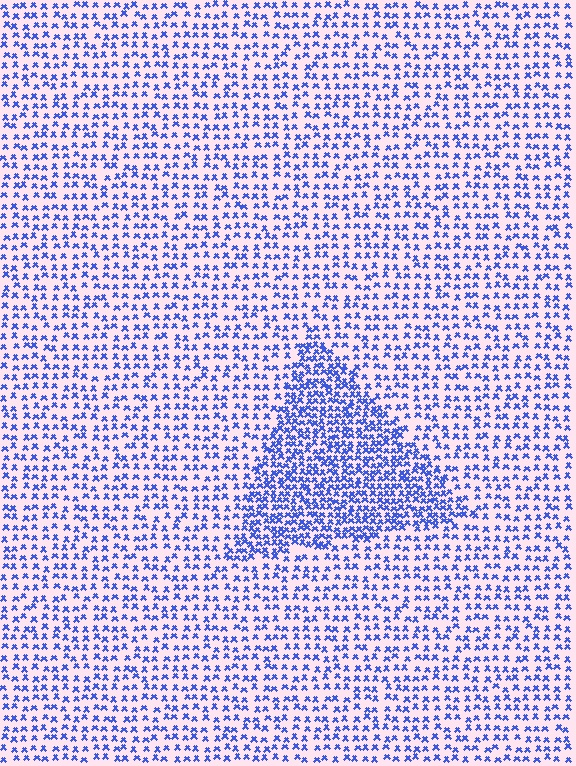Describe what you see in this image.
The image contains small blue elements arranged at two different densities. A triangle-shaped region is visible where the elements are more densely packed than the surrounding area.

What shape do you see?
I see a triangle.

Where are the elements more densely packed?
The elements are more densely packed inside the triangle boundary.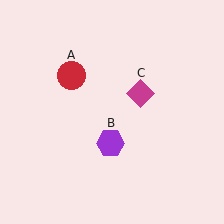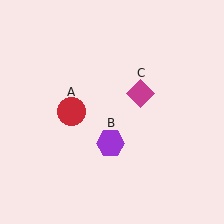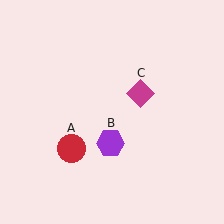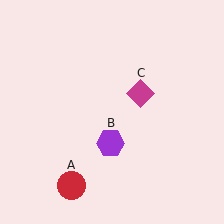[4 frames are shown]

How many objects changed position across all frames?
1 object changed position: red circle (object A).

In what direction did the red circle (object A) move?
The red circle (object A) moved down.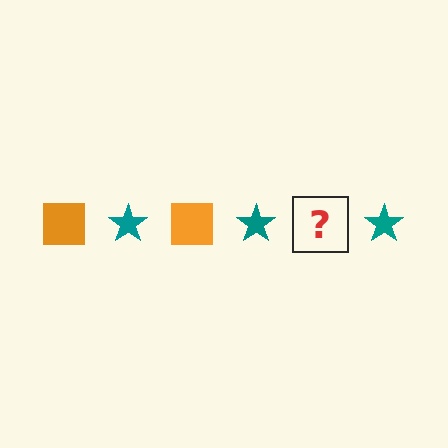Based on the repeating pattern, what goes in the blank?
The blank should be an orange square.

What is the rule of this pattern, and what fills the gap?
The rule is that the pattern alternates between orange square and teal star. The gap should be filled with an orange square.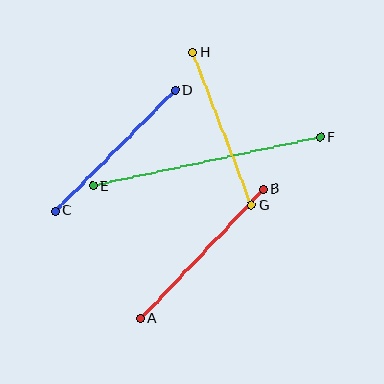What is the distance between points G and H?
The distance is approximately 163 pixels.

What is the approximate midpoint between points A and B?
The midpoint is at approximately (202, 254) pixels.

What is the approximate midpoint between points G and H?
The midpoint is at approximately (222, 129) pixels.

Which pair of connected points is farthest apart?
Points E and F are farthest apart.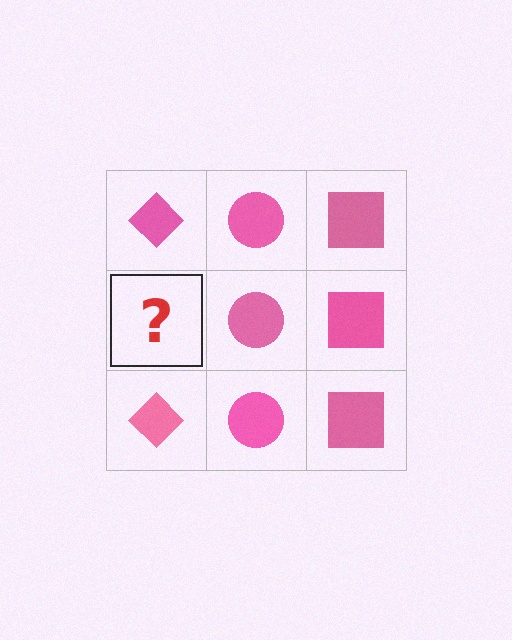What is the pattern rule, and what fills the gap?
The rule is that each column has a consistent shape. The gap should be filled with a pink diamond.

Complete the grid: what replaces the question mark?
The question mark should be replaced with a pink diamond.